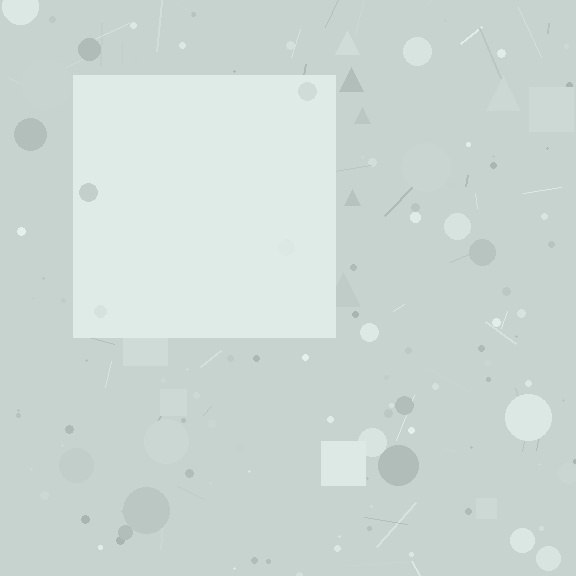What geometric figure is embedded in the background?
A square is embedded in the background.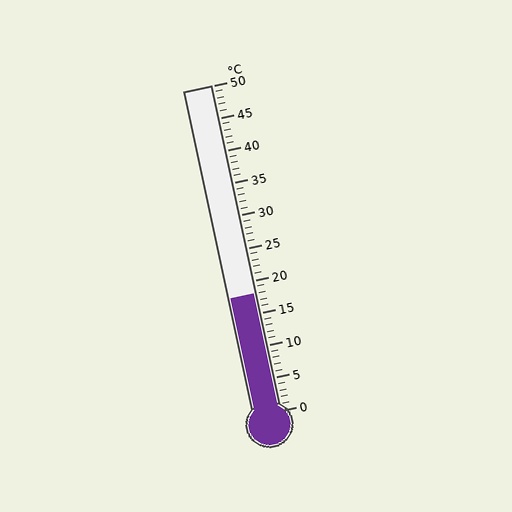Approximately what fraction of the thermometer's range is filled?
The thermometer is filled to approximately 35% of its range.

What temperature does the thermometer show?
The thermometer shows approximately 18°C.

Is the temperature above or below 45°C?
The temperature is below 45°C.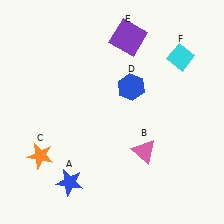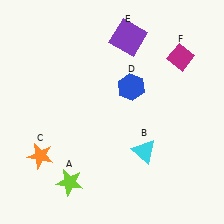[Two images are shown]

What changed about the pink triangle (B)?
In Image 1, B is pink. In Image 2, it changed to cyan.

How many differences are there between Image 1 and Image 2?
There are 3 differences between the two images.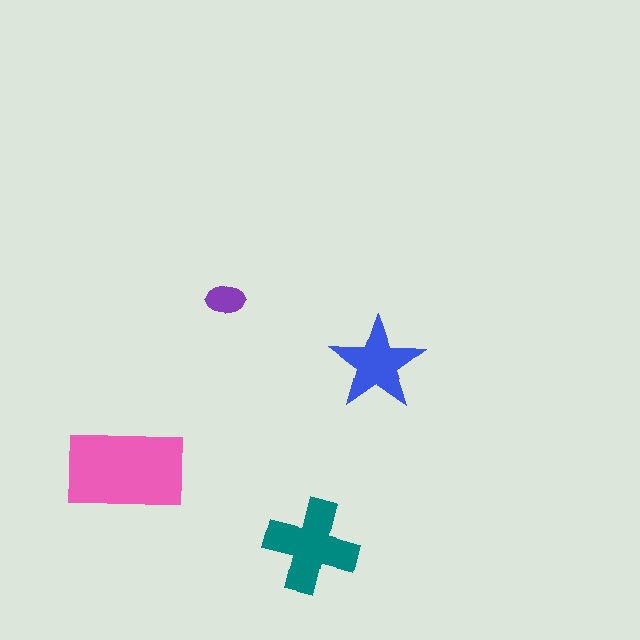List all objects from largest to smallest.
The pink rectangle, the teal cross, the blue star, the purple ellipse.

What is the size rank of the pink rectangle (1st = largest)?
1st.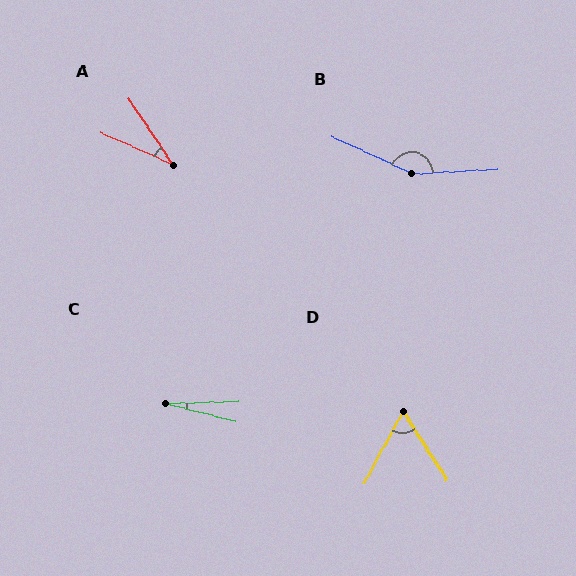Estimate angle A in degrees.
Approximately 32 degrees.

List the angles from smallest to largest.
C (16°), A (32°), D (61°), B (152°).